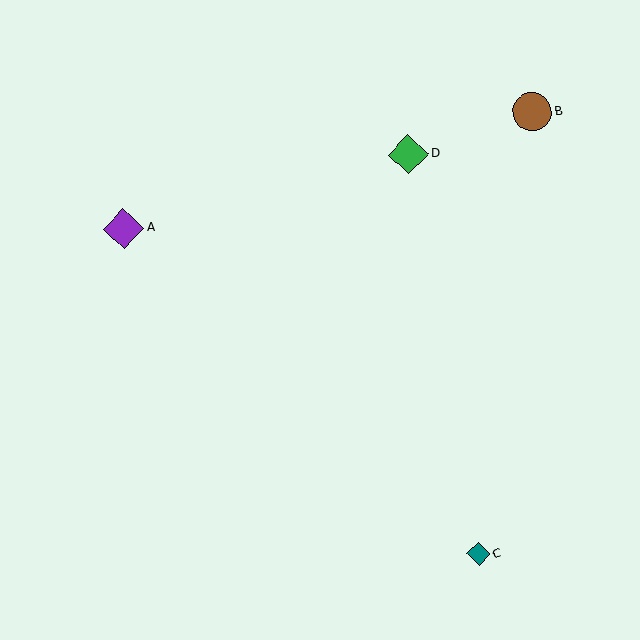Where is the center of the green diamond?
The center of the green diamond is at (408, 154).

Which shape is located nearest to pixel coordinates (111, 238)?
The purple diamond (labeled A) at (124, 228) is nearest to that location.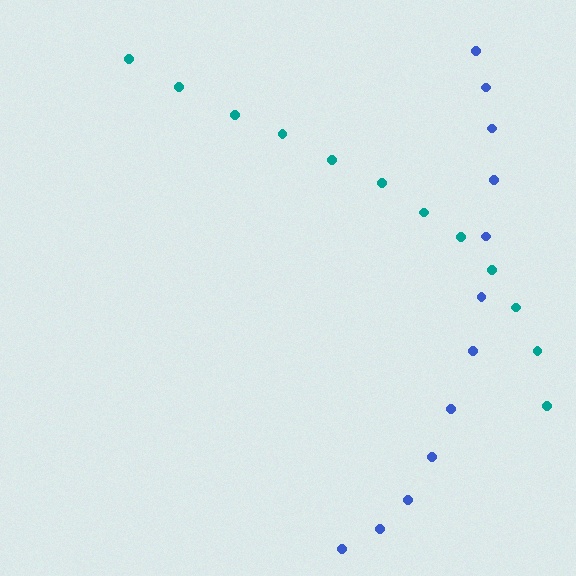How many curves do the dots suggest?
There are 2 distinct paths.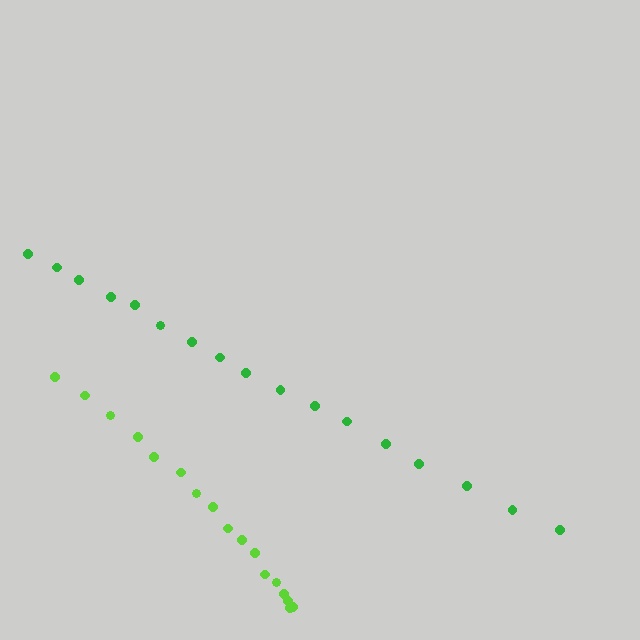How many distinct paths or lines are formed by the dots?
There are 2 distinct paths.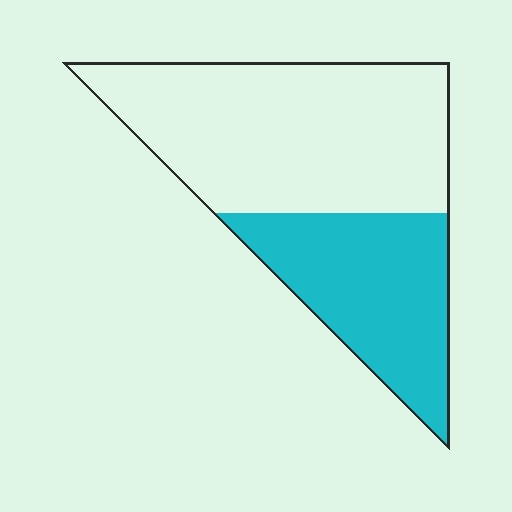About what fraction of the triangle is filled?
About three eighths (3/8).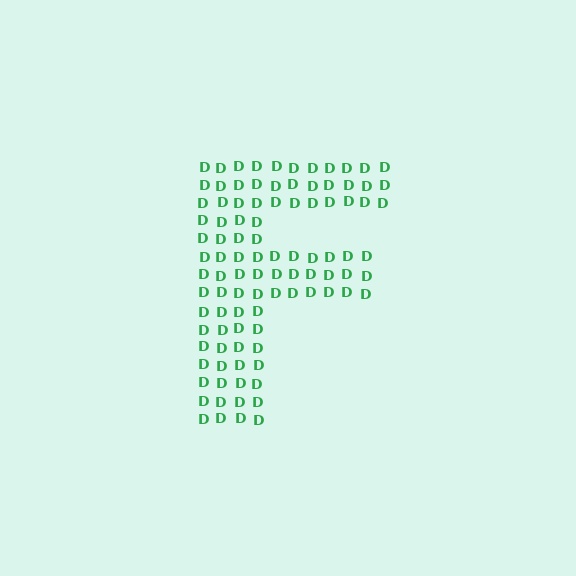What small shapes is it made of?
It is made of small letter D's.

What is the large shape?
The large shape is the letter F.